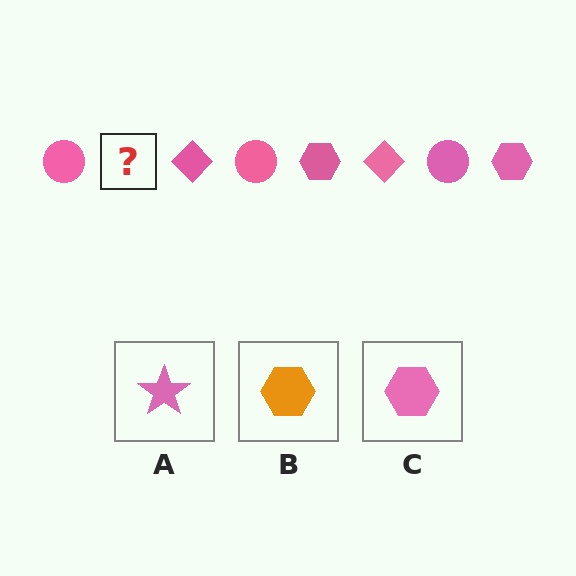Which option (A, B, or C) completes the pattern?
C.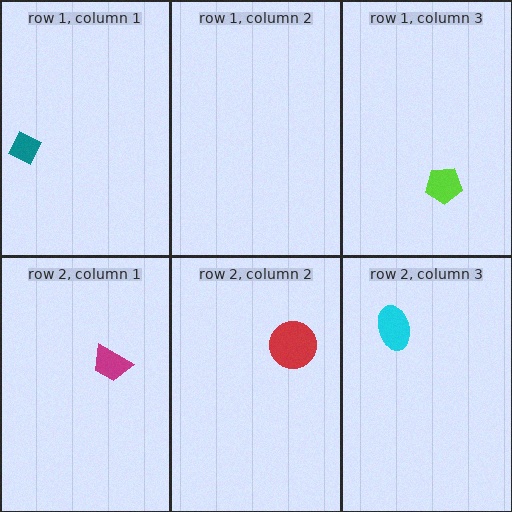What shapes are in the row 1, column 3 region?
The lime pentagon.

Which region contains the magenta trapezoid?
The row 2, column 1 region.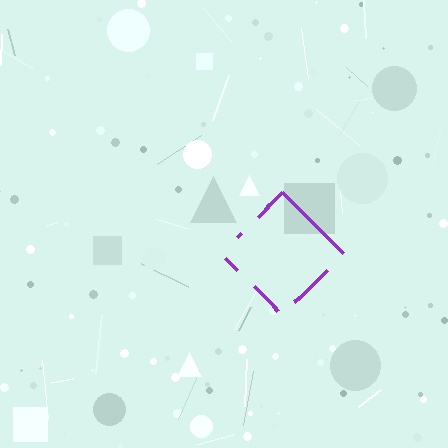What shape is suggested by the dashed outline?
The dashed outline suggests a diamond.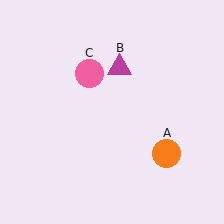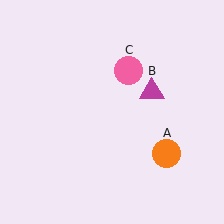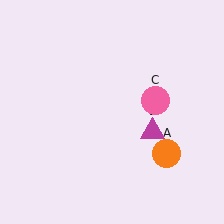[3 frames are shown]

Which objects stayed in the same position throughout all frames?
Orange circle (object A) remained stationary.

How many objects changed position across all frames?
2 objects changed position: magenta triangle (object B), pink circle (object C).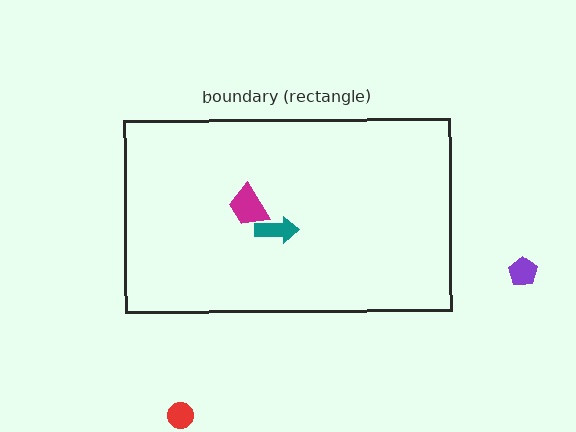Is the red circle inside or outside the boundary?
Outside.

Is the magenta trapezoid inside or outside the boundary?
Inside.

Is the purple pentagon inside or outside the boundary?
Outside.